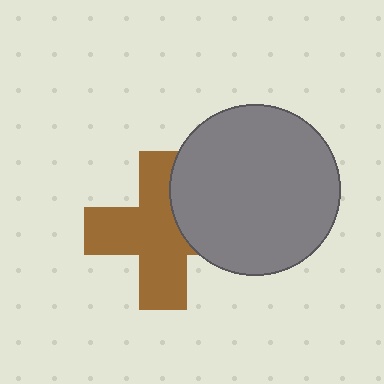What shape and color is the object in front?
The object in front is a gray circle.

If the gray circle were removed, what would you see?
You would see the complete brown cross.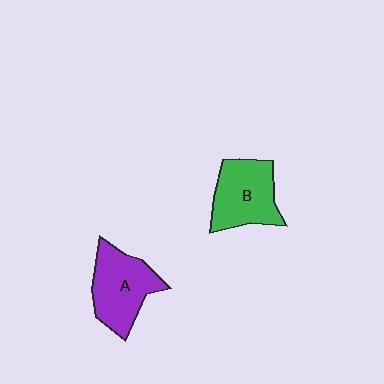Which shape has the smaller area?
Shape B (green).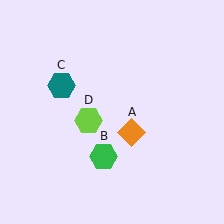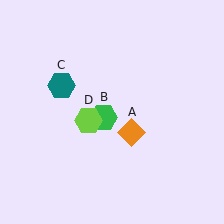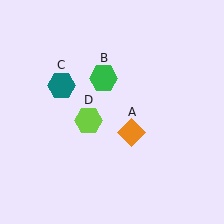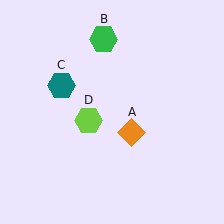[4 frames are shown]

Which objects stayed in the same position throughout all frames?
Orange diamond (object A) and teal hexagon (object C) and lime hexagon (object D) remained stationary.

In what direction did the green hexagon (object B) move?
The green hexagon (object B) moved up.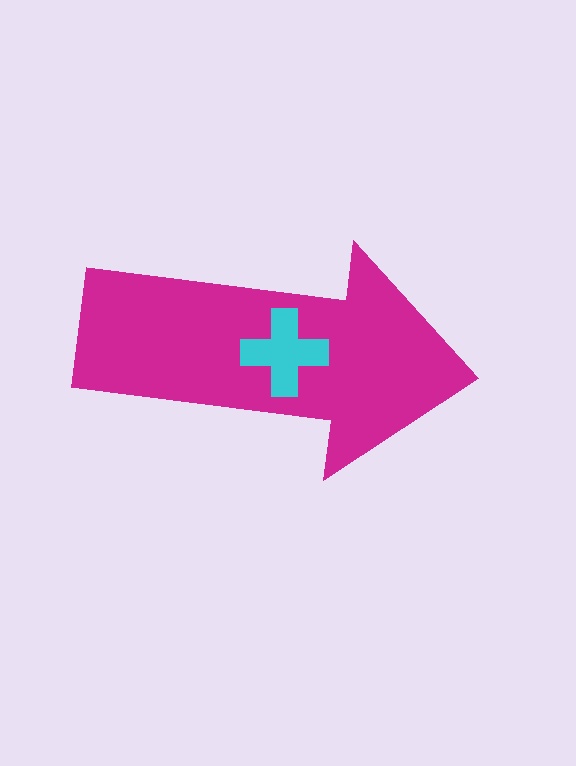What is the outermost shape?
The magenta arrow.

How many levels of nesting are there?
2.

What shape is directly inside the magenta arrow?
The cyan cross.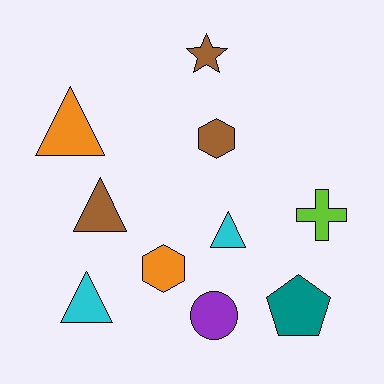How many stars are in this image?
There is 1 star.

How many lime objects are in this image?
There is 1 lime object.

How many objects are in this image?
There are 10 objects.